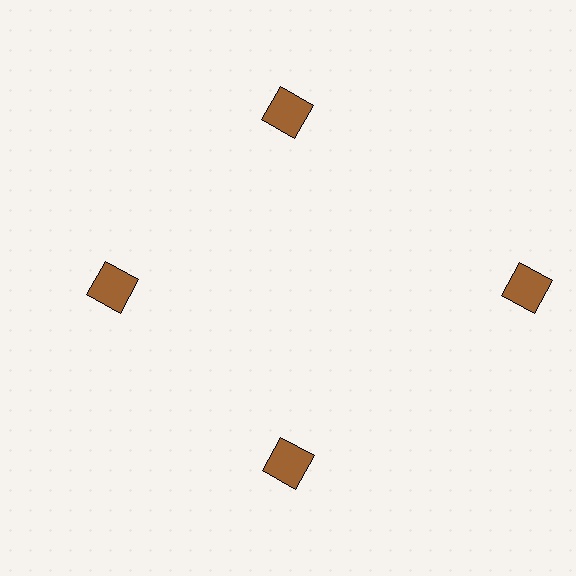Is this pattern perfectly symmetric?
No. The 4 brown squares are arranged in a ring, but one element near the 3 o'clock position is pushed outward from the center, breaking the 4-fold rotational symmetry.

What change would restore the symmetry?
The symmetry would be restored by moving it inward, back onto the ring so that all 4 squares sit at equal angles and equal distance from the center.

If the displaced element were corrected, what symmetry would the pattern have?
It would have 4-fold rotational symmetry — the pattern would map onto itself every 90 degrees.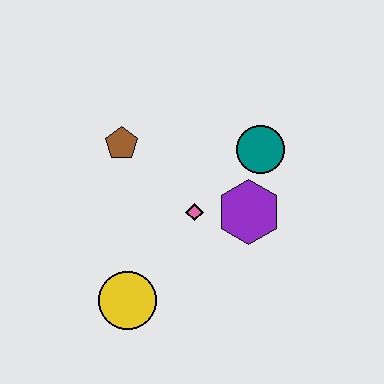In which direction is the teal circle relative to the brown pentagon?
The teal circle is to the right of the brown pentagon.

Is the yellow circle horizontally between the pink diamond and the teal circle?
No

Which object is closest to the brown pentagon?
The pink diamond is closest to the brown pentagon.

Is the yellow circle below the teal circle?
Yes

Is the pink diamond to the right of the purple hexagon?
No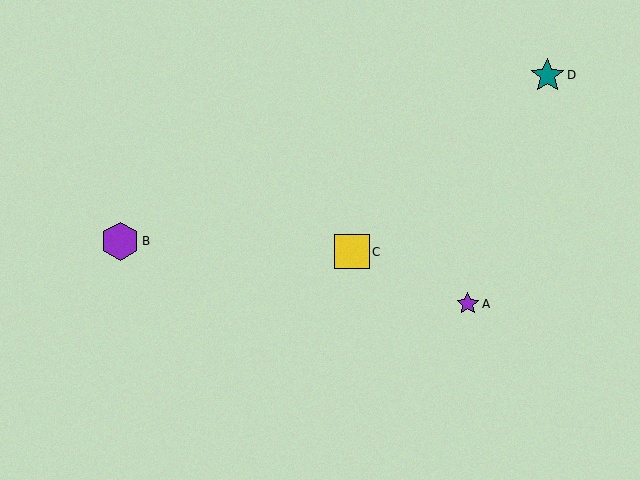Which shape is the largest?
The purple hexagon (labeled B) is the largest.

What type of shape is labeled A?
Shape A is a purple star.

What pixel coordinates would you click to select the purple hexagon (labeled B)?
Click at (120, 241) to select the purple hexagon B.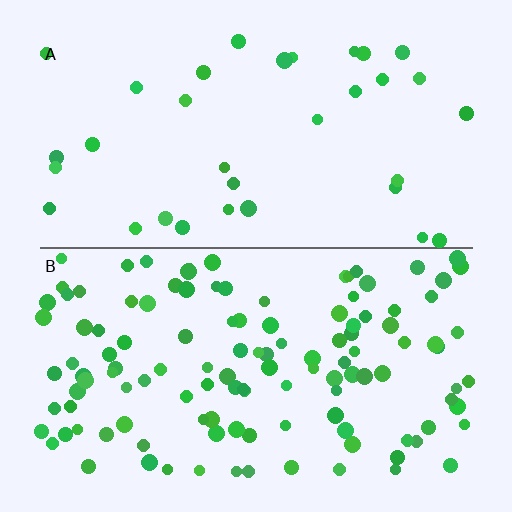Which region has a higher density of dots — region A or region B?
B (the bottom).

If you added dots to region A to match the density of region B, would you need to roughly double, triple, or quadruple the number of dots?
Approximately quadruple.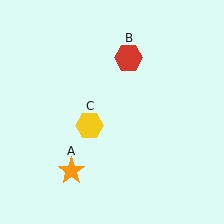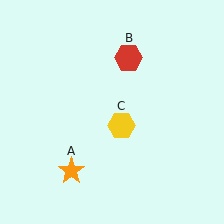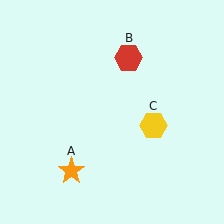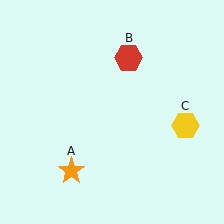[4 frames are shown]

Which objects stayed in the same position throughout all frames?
Orange star (object A) and red hexagon (object B) remained stationary.